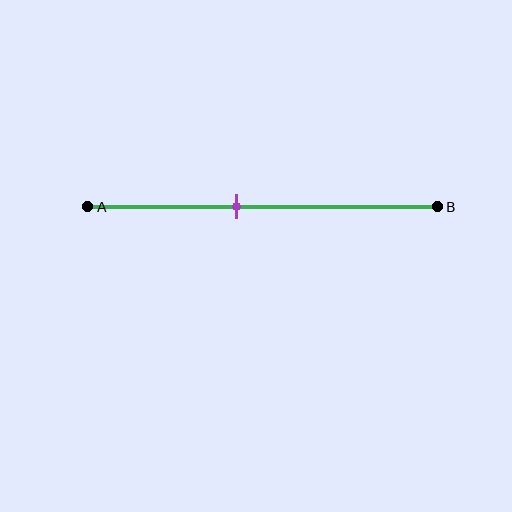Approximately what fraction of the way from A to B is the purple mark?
The purple mark is approximately 40% of the way from A to B.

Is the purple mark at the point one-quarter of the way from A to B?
No, the mark is at about 40% from A, not at the 25% one-quarter point.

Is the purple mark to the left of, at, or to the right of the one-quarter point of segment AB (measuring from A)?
The purple mark is to the right of the one-quarter point of segment AB.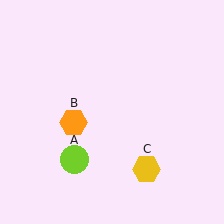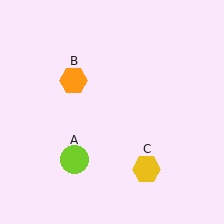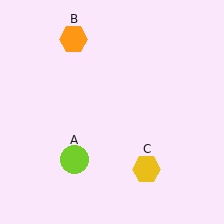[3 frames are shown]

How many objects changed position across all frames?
1 object changed position: orange hexagon (object B).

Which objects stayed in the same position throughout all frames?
Lime circle (object A) and yellow hexagon (object C) remained stationary.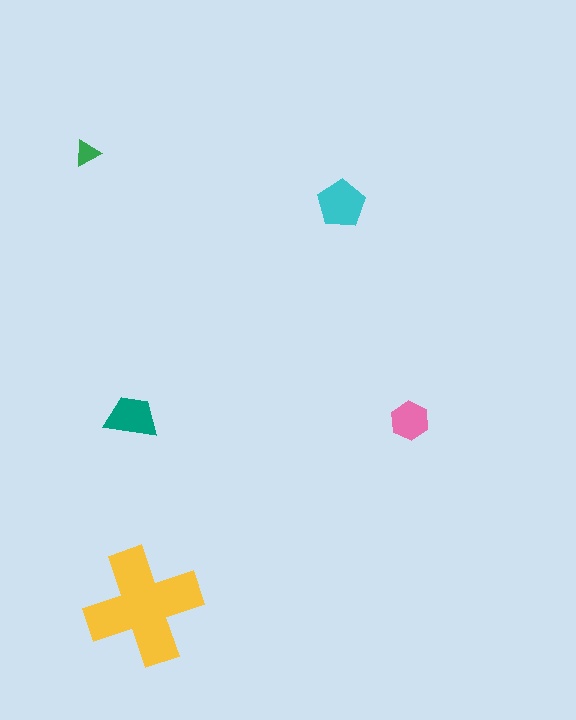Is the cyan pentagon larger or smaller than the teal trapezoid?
Larger.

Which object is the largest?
The yellow cross.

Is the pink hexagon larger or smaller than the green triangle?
Larger.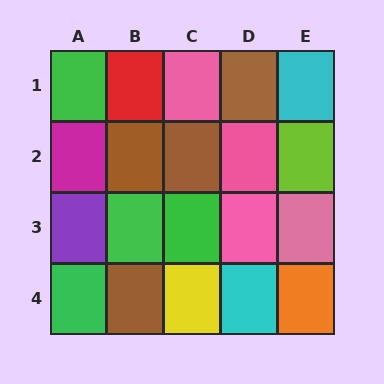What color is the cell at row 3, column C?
Green.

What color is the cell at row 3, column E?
Pink.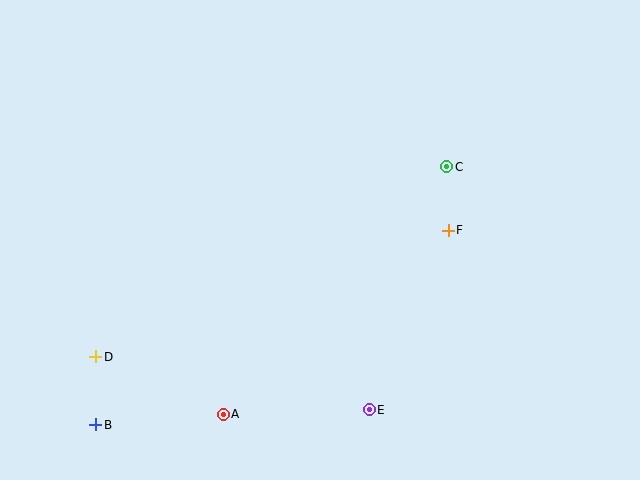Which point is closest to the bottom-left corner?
Point B is closest to the bottom-left corner.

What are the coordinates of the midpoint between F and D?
The midpoint between F and D is at (272, 293).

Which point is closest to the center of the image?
Point F at (448, 230) is closest to the center.